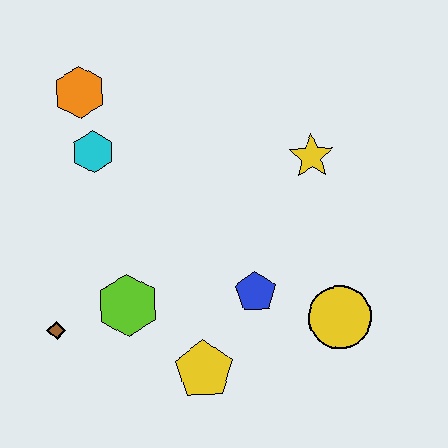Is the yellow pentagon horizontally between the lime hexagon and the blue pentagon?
Yes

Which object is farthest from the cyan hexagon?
The yellow circle is farthest from the cyan hexagon.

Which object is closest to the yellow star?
The blue pentagon is closest to the yellow star.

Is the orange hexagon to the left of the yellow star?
Yes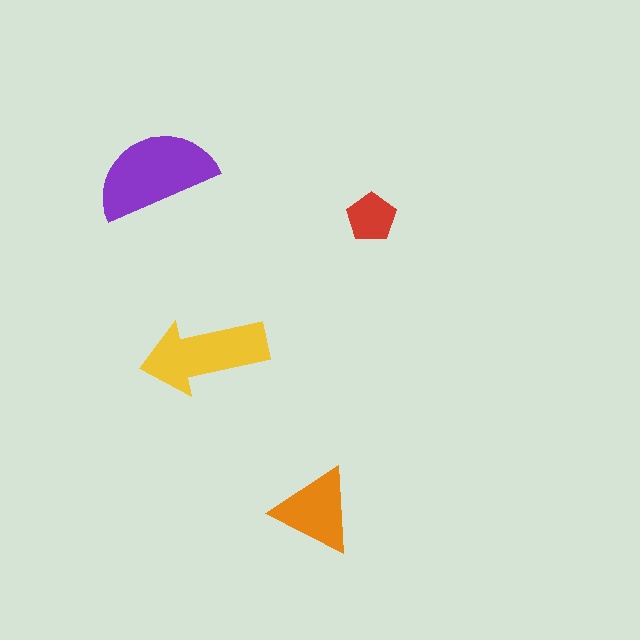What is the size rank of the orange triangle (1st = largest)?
3rd.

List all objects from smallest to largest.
The red pentagon, the orange triangle, the yellow arrow, the purple semicircle.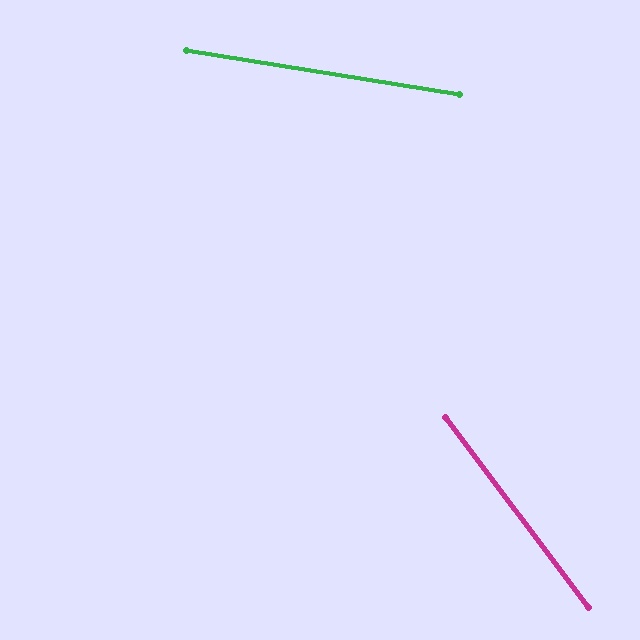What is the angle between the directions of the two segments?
Approximately 44 degrees.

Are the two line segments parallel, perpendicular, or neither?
Neither parallel nor perpendicular — they differ by about 44°.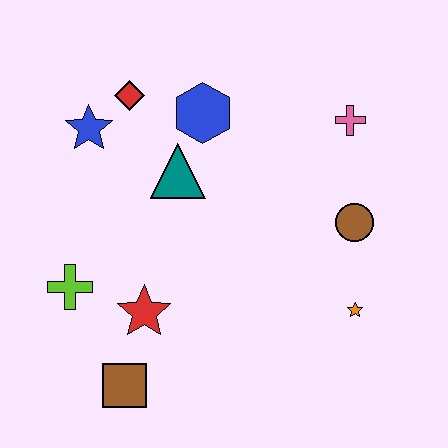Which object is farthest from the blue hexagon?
The brown square is farthest from the blue hexagon.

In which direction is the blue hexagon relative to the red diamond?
The blue hexagon is to the right of the red diamond.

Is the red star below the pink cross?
Yes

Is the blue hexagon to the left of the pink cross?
Yes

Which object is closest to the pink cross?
The brown circle is closest to the pink cross.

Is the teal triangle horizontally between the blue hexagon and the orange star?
No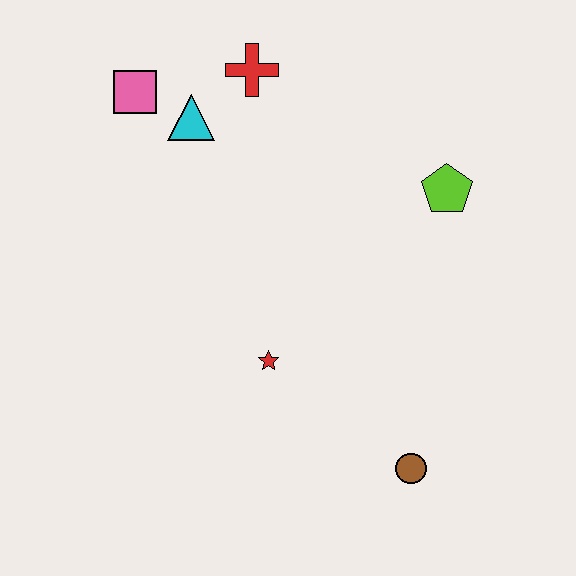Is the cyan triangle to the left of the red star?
Yes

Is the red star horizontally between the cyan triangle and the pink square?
No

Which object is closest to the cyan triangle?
The pink square is closest to the cyan triangle.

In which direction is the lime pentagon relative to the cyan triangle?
The lime pentagon is to the right of the cyan triangle.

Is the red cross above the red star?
Yes